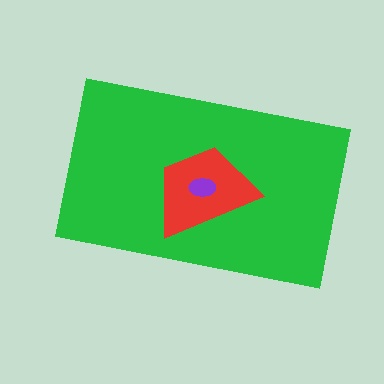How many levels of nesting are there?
3.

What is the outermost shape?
The green rectangle.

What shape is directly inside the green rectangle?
The red trapezoid.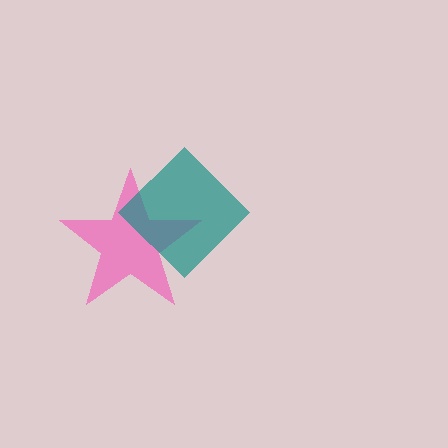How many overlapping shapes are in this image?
There are 2 overlapping shapes in the image.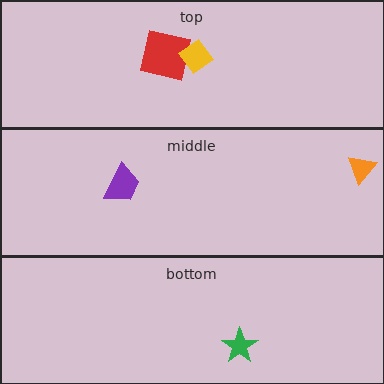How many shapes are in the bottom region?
1.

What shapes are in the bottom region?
The green star.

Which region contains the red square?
The top region.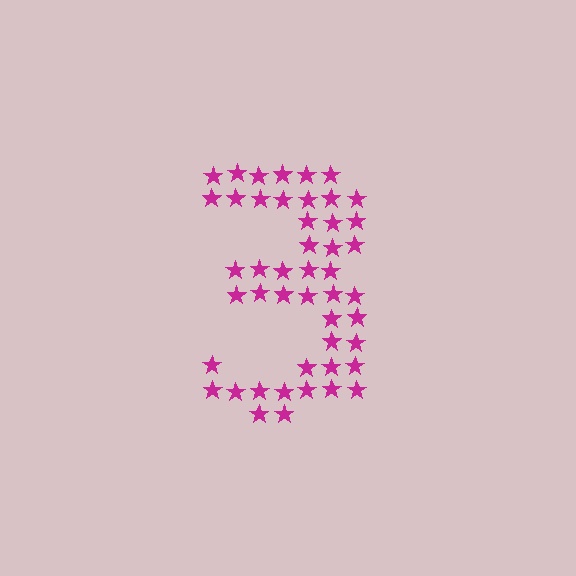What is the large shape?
The large shape is the digit 3.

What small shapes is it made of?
It is made of small stars.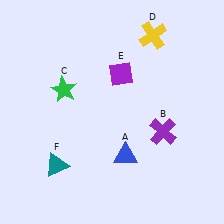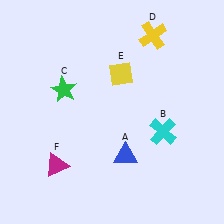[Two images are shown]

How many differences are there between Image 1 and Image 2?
There are 3 differences between the two images.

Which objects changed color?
B changed from purple to cyan. E changed from purple to yellow. F changed from teal to magenta.